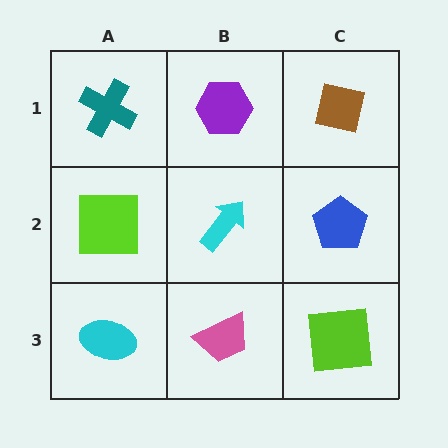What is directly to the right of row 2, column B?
A blue pentagon.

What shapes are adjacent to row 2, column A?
A teal cross (row 1, column A), a cyan ellipse (row 3, column A), a cyan arrow (row 2, column B).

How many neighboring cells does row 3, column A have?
2.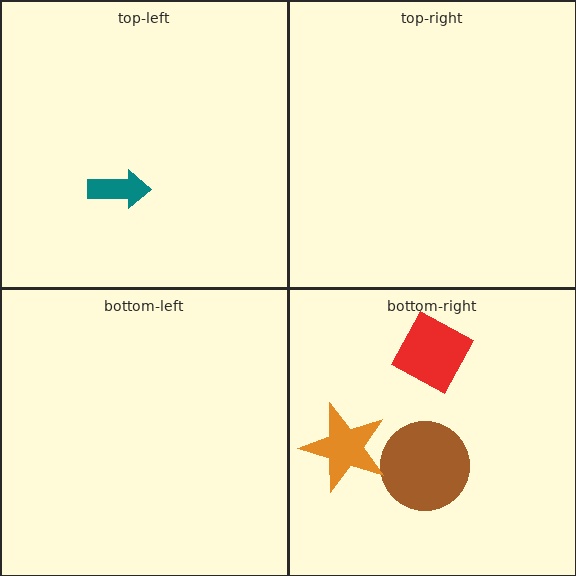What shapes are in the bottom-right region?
The red diamond, the brown circle, the orange star.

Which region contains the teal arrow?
The top-left region.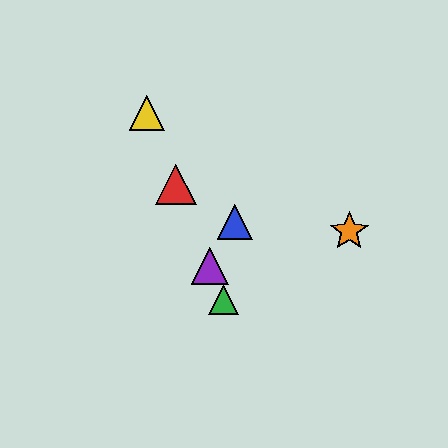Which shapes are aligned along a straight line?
The red triangle, the green triangle, the yellow triangle, the purple triangle are aligned along a straight line.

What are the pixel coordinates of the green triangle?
The green triangle is at (224, 300).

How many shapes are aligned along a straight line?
4 shapes (the red triangle, the green triangle, the yellow triangle, the purple triangle) are aligned along a straight line.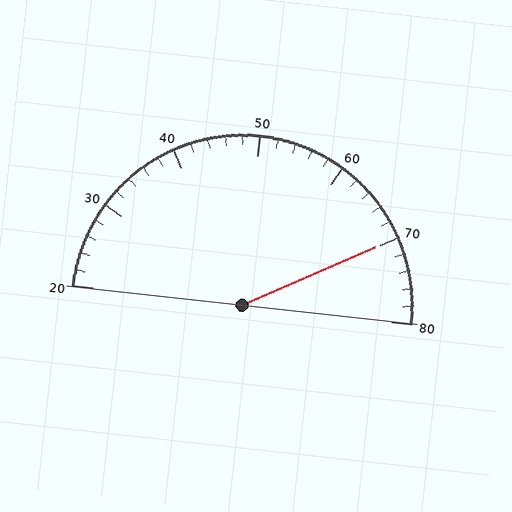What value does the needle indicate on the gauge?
The needle indicates approximately 70.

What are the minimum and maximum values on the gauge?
The gauge ranges from 20 to 80.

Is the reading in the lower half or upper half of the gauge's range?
The reading is in the upper half of the range (20 to 80).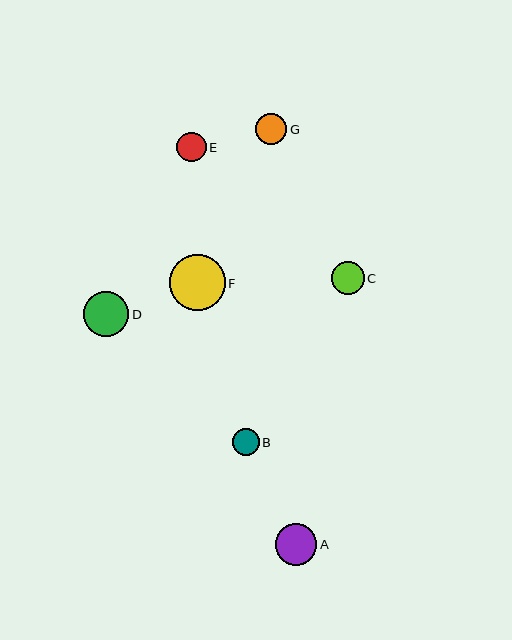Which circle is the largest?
Circle F is the largest with a size of approximately 56 pixels.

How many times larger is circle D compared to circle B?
Circle D is approximately 1.7 times the size of circle B.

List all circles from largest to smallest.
From largest to smallest: F, D, A, C, G, E, B.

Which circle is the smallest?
Circle B is the smallest with a size of approximately 27 pixels.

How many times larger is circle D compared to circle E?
Circle D is approximately 1.5 times the size of circle E.